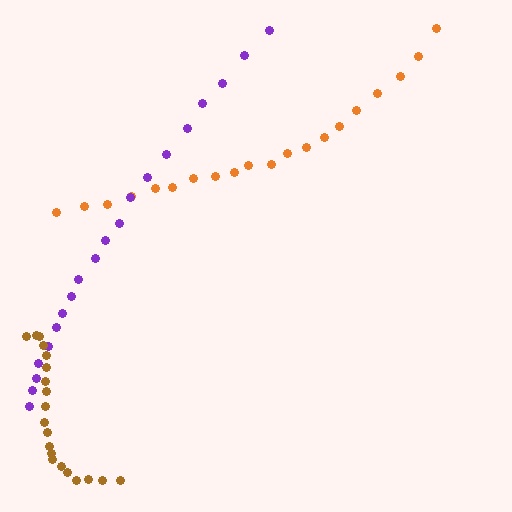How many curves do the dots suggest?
There are 3 distinct paths.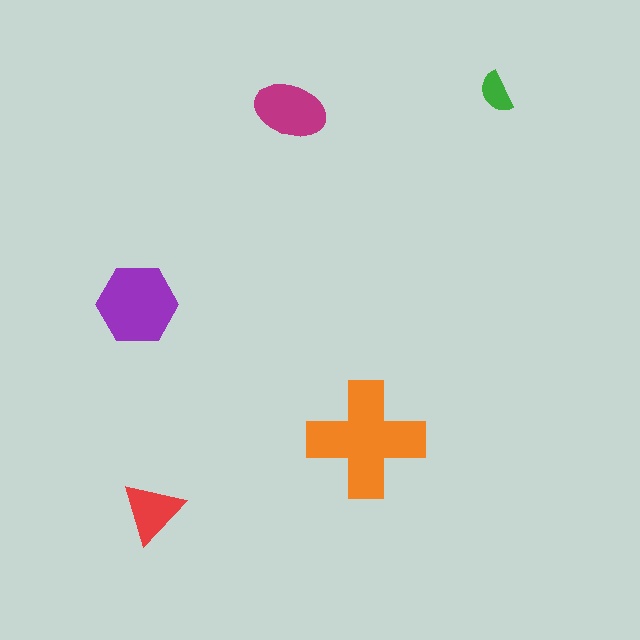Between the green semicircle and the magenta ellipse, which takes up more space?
The magenta ellipse.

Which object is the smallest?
The green semicircle.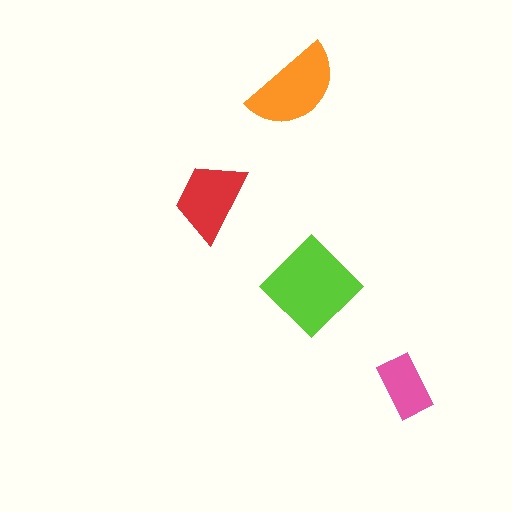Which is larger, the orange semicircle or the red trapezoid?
The orange semicircle.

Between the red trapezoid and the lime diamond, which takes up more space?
The lime diamond.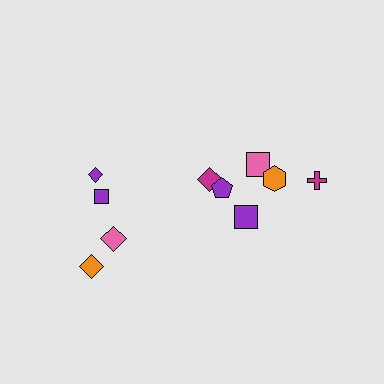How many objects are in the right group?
There are 6 objects.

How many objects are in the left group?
There are 4 objects.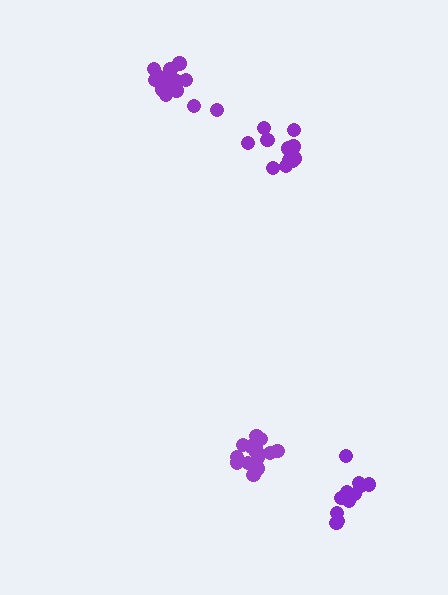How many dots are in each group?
Group 1: 16 dots, Group 2: 16 dots, Group 3: 12 dots, Group 4: 12 dots (56 total).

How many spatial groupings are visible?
There are 4 spatial groupings.